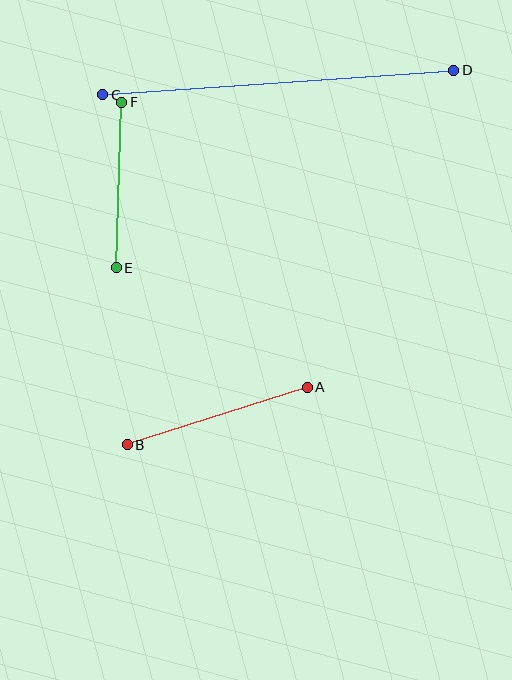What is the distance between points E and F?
The distance is approximately 165 pixels.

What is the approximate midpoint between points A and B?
The midpoint is at approximately (217, 416) pixels.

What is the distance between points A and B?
The distance is approximately 189 pixels.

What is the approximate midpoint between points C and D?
The midpoint is at approximately (278, 83) pixels.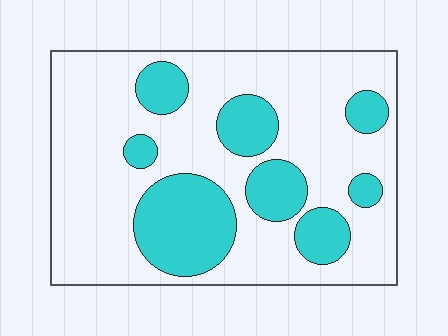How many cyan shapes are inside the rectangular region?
8.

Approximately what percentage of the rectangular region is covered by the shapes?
Approximately 30%.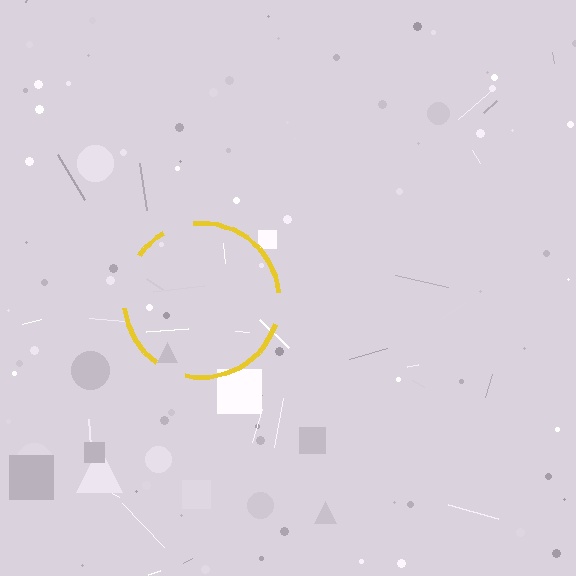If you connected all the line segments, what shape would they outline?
They would outline a circle.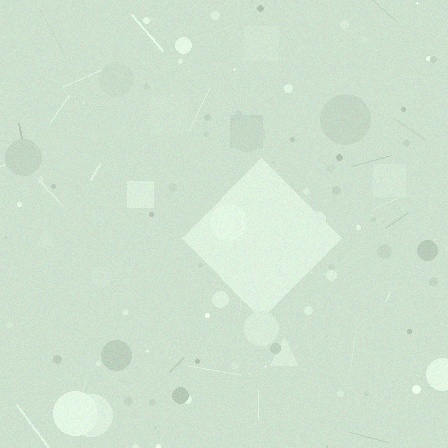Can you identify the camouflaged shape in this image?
The camouflaged shape is a diamond.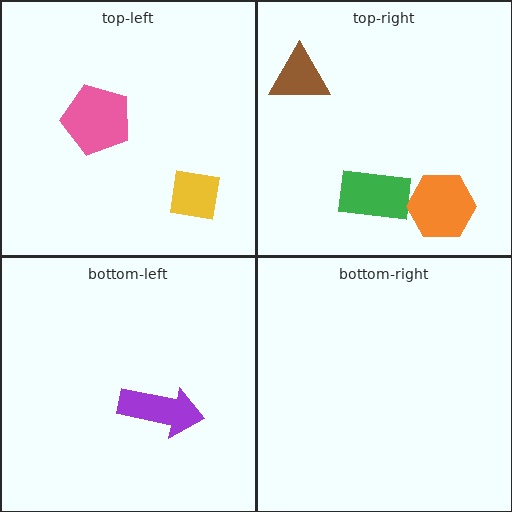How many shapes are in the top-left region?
2.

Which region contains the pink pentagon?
The top-left region.